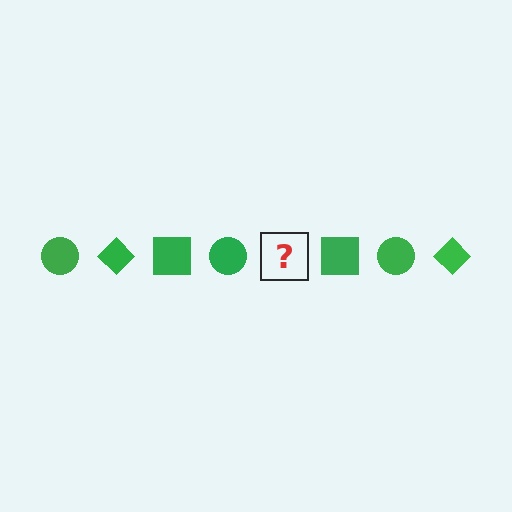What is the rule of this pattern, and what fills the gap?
The rule is that the pattern cycles through circle, diamond, square shapes in green. The gap should be filled with a green diamond.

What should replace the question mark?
The question mark should be replaced with a green diamond.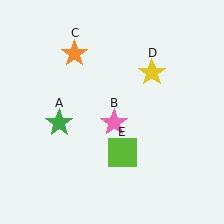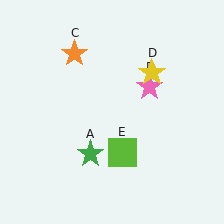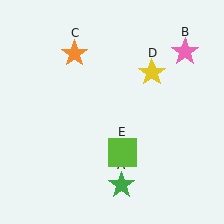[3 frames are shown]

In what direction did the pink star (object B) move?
The pink star (object B) moved up and to the right.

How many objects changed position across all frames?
2 objects changed position: green star (object A), pink star (object B).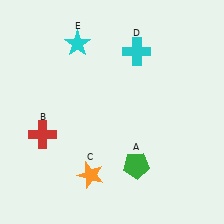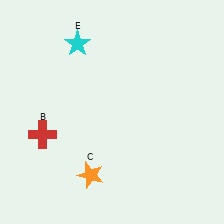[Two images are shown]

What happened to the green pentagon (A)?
The green pentagon (A) was removed in Image 2. It was in the bottom-right area of Image 1.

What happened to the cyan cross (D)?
The cyan cross (D) was removed in Image 2. It was in the top-right area of Image 1.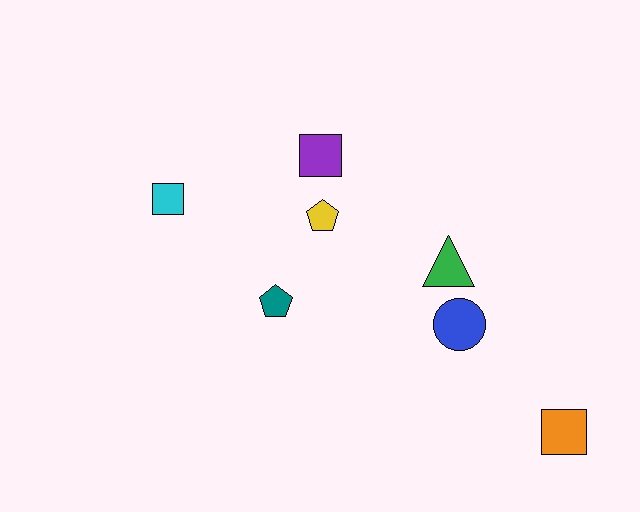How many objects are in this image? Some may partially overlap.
There are 7 objects.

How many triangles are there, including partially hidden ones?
There is 1 triangle.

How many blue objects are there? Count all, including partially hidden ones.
There is 1 blue object.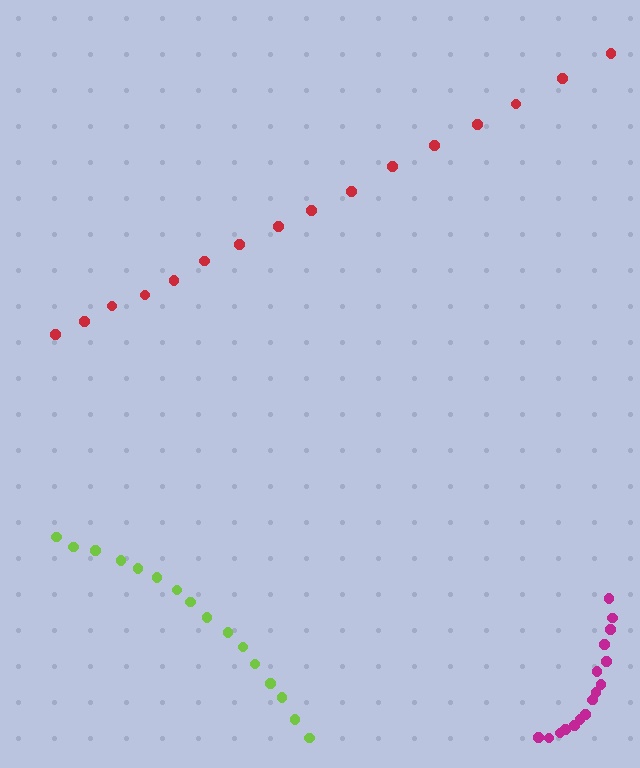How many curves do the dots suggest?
There are 3 distinct paths.